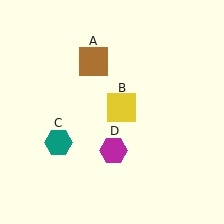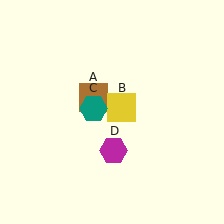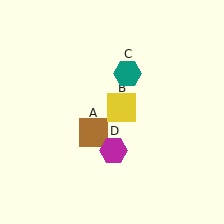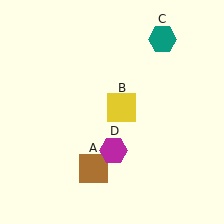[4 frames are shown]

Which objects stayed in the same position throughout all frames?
Yellow square (object B) and magenta hexagon (object D) remained stationary.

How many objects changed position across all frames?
2 objects changed position: brown square (object A), teal hexagon (object C).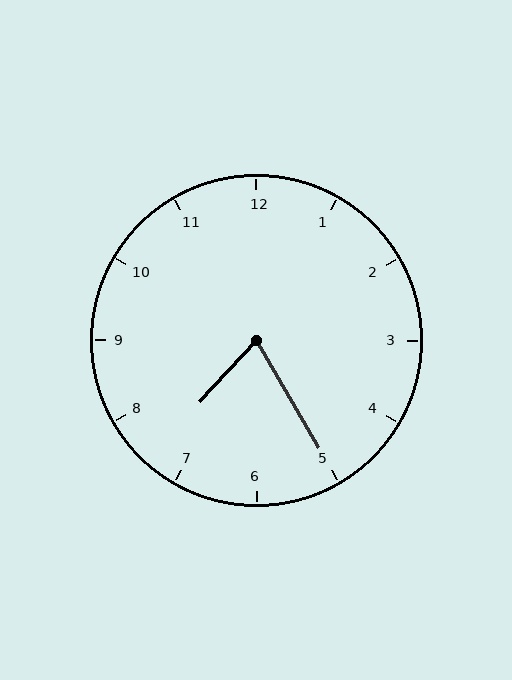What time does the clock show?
7:25.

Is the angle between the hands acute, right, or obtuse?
It is acute.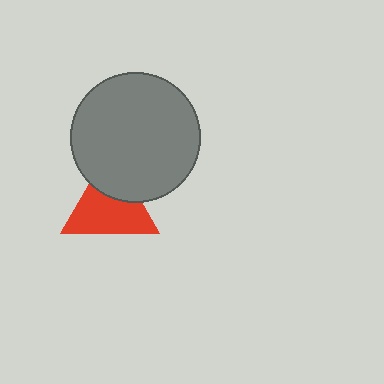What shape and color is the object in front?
The object in front is a gray circle.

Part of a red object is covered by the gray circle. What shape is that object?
It is a triangle.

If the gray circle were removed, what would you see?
You would see the complete red triangle.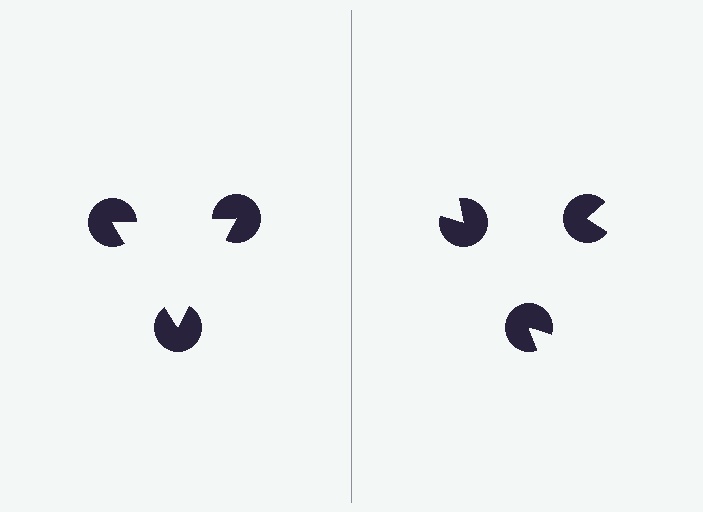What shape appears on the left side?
An illusory triangle.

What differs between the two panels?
The pac-man discs are positioned identically on both sides; only the wedge orientations differ. On the left they align to a triangle; on the right they are misaligned.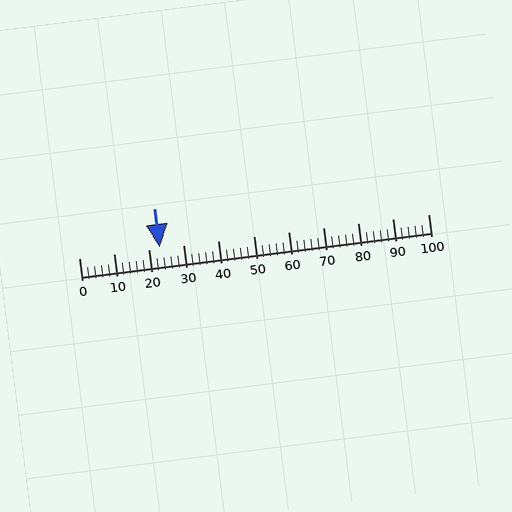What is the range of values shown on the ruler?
The ruler shows values from 0 to 100.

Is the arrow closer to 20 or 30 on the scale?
The arrow is closer to 20.